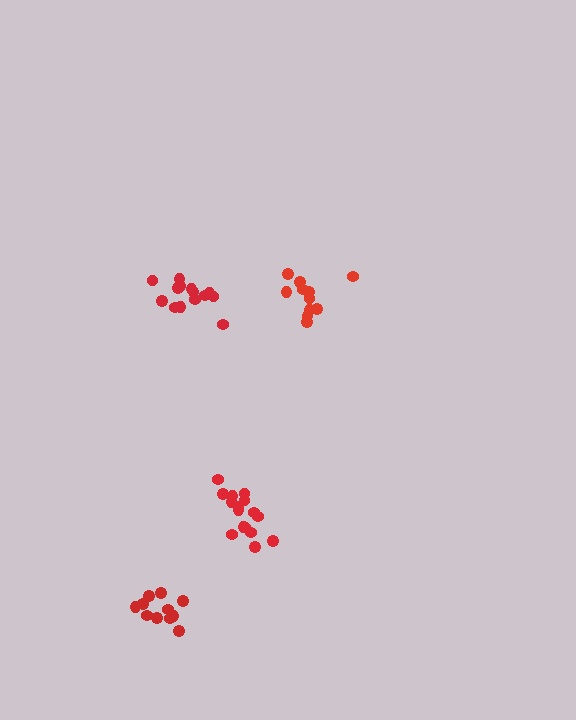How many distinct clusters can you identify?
There are 4 distinct clusters.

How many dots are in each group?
Group 1: 11 dots, Group 2: 16 dots, Group 3: 11 dots, Group 4: 14 dots (52 total).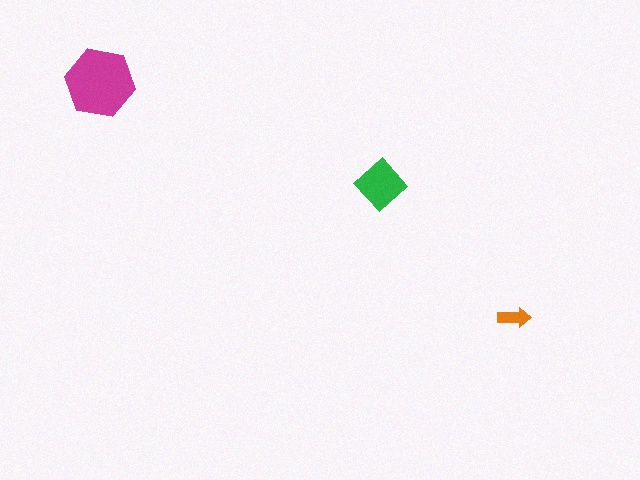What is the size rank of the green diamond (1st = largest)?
2nd.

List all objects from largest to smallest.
The magenta hexagon, the green diamond, the orange arrow.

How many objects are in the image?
There are 3 objects in the image.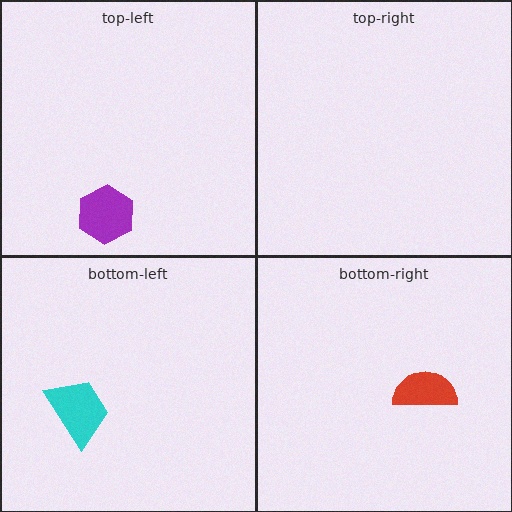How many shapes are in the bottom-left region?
1.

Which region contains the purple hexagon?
The top-left region.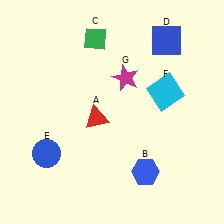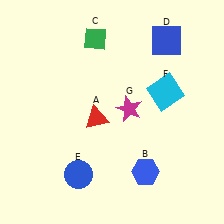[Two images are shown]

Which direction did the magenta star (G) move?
The magenta star (G) moved down.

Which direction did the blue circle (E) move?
The blue circle (E) moved right.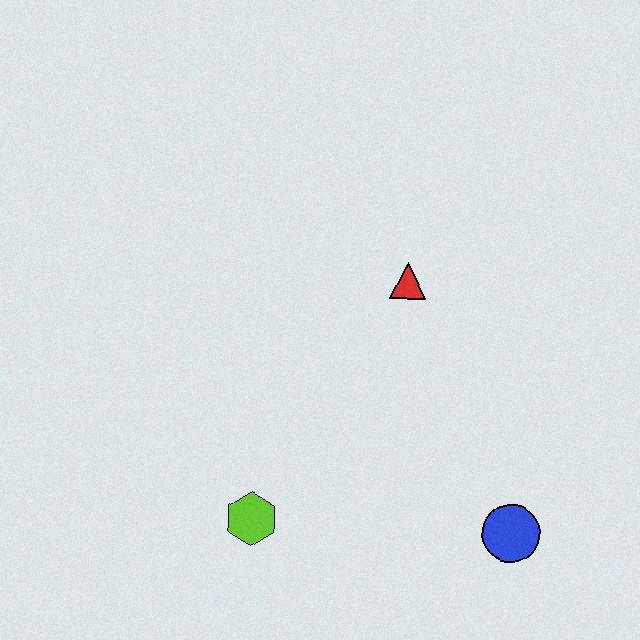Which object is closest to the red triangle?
The blue circle is closest to the red triangle.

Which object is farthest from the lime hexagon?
The red triangle is farthest from the lime hexagon.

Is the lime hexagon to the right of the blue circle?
No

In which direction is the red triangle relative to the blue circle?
The red triangle is above the blue circle.